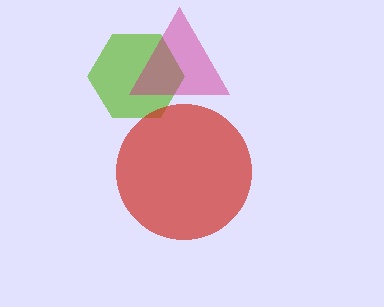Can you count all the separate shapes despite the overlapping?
Yes, there are 3 separate shapes.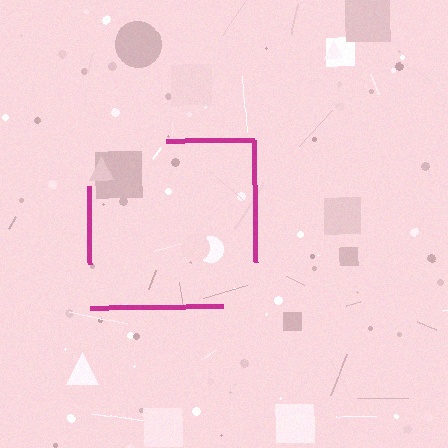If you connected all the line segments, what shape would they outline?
They would outline a square.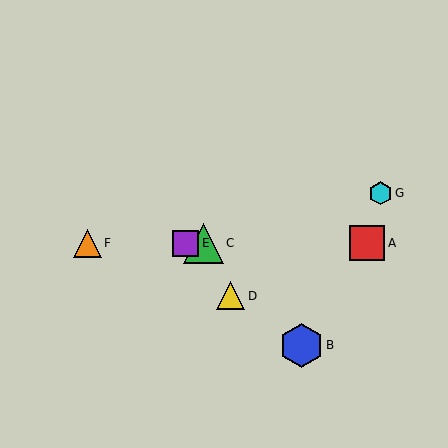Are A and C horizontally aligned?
Yes, both are at y≈243.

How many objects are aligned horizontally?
4 objects (A, C, E, F) are aligned horizontally.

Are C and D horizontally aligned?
No, C is at y≈243 and D is at y≈296.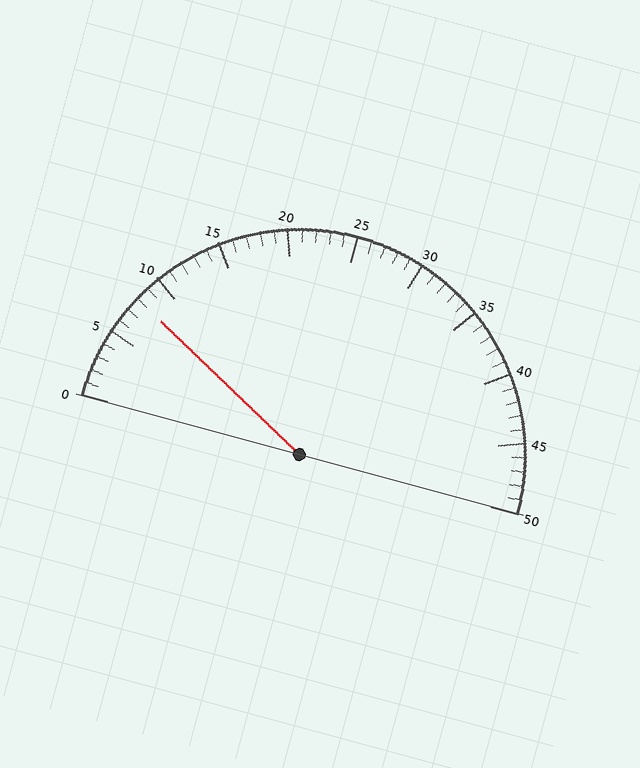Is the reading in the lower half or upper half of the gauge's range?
The reading is in the lower half of the range (0 to 50).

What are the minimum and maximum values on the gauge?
The gauge ranges from 0 to 50.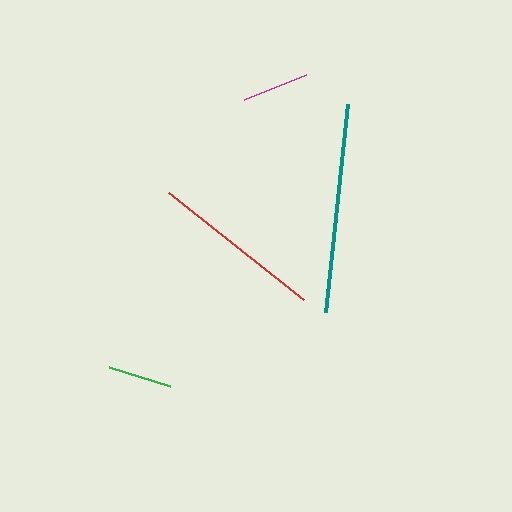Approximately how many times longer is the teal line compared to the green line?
The teal line is approximately 3.3 times the length of the green line.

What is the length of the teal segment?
The teal segment is approximately 209 pixels long.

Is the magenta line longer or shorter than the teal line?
The teal line is longer than the magenta line.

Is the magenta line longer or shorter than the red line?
The red line is longer than the magenta line.